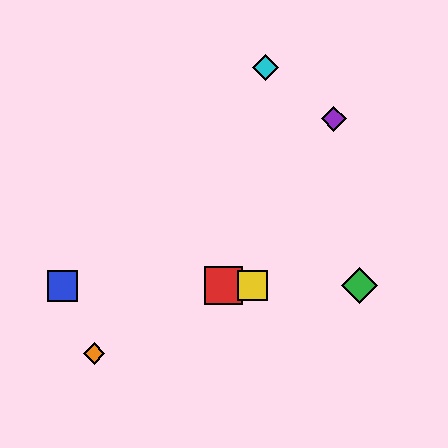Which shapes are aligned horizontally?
The red square, the blue square, the green diamond, the yellow square are aligned horizontally.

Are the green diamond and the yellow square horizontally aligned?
Yes, both are at y≈286.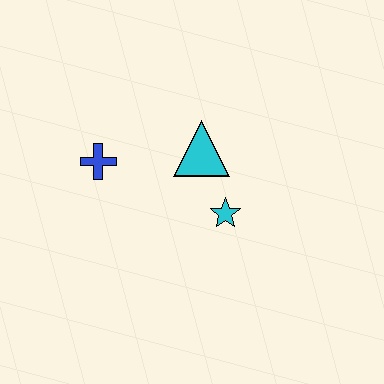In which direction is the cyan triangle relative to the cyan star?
The cyan triangle is above the cyan star.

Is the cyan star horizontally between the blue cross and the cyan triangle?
No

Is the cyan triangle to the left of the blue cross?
No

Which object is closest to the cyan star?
The cyan triangle is closest to the cyan star.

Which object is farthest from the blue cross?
The cyan star is farthest from the blue cross.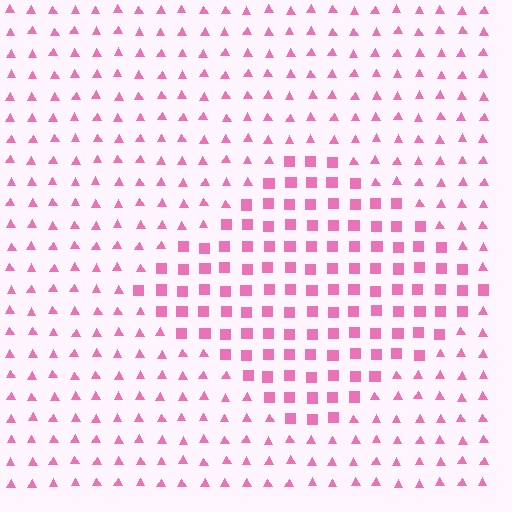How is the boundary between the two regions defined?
The boundary is defined by a change in element shape: squares inside vs. triangles outside. All elements share the same color and spacing.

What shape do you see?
I see a diamond.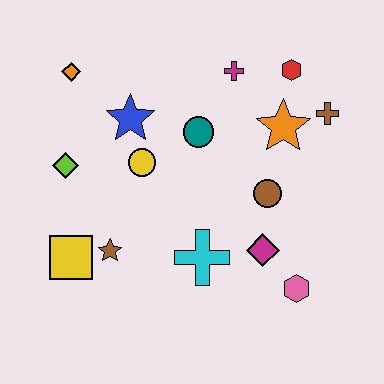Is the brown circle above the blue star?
No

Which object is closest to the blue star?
The yellow circle is closest to the blue star.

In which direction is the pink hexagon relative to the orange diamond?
The pink hexagon is to the right of the orange diamond.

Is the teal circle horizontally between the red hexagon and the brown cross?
No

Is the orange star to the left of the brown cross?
Yes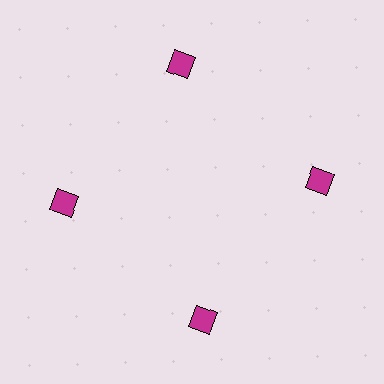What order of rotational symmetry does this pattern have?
This pattern has 4-fold rotational symmetry.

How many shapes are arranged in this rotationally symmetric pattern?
There are 4 shapes, arranged in 4 groups of 1.